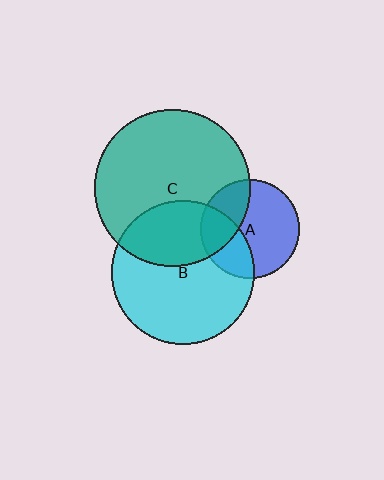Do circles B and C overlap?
Yes.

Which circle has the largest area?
Circle C (teal).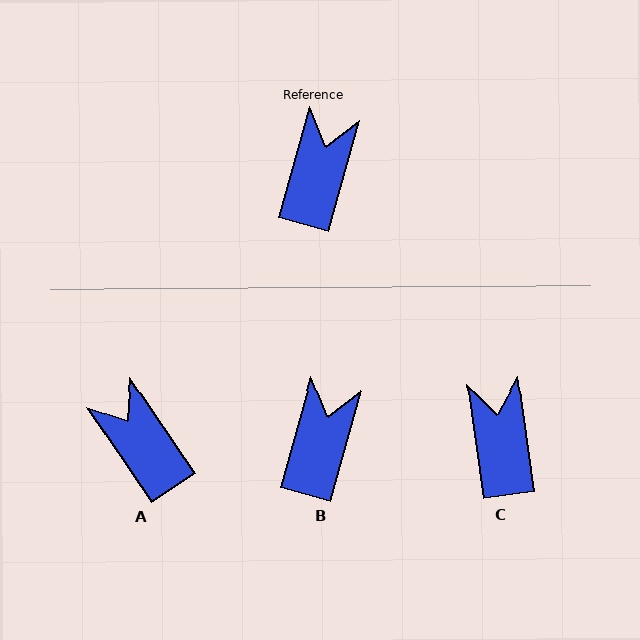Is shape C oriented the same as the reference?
No, it is off by about 24 degrees.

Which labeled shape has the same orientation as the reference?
B.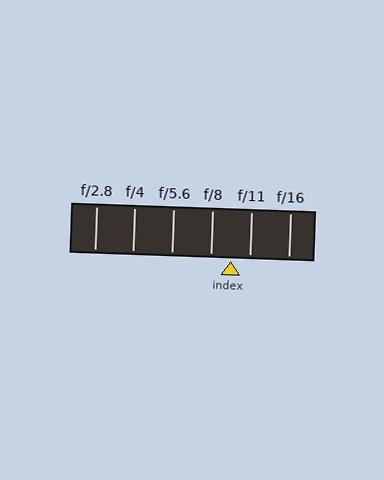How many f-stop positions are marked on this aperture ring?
There are 6 f-stop positions marked.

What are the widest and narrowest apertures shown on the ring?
The widest aperture shown is f/2.8 and the narrowest is f/16.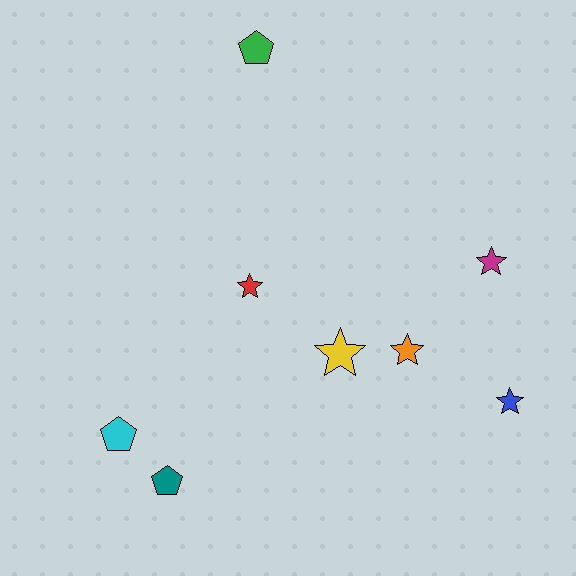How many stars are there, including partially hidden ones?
There are 5 stars.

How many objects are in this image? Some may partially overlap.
There are 8 objects.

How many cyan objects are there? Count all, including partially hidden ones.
There is 1 cyan object.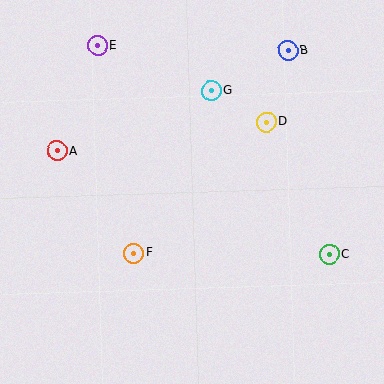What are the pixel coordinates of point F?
Point F is at (134, 253).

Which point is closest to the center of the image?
Point F at (134, 253) is closest to the center.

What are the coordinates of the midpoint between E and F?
The midpoint between E and F is at (116, 150).